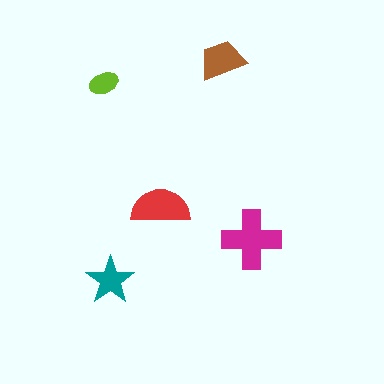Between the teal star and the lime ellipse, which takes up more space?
The teal star.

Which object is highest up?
The brown trapezoid is topmost.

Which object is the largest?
The magenta cross.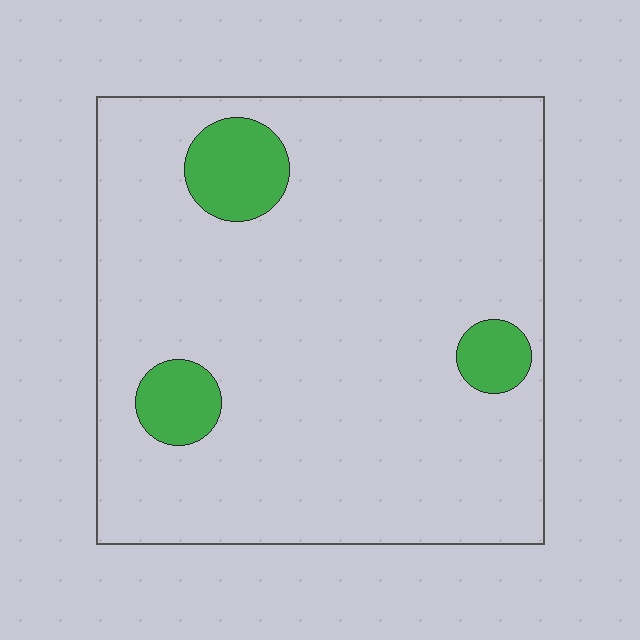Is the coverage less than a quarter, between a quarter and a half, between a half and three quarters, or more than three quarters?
Less than a quarter.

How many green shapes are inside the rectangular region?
3.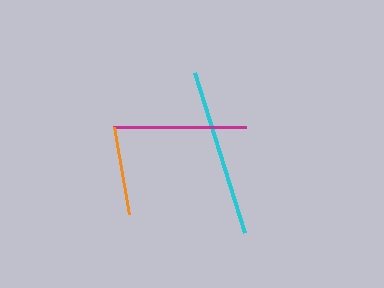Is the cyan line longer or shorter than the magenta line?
The cyan line is longer than the magenta line.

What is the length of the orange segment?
The orange segment is approximately 88 pixels long.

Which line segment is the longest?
The cyan line is the longest at approximately 167 pixels.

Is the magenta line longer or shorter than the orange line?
The magenta line is longer than the orange line.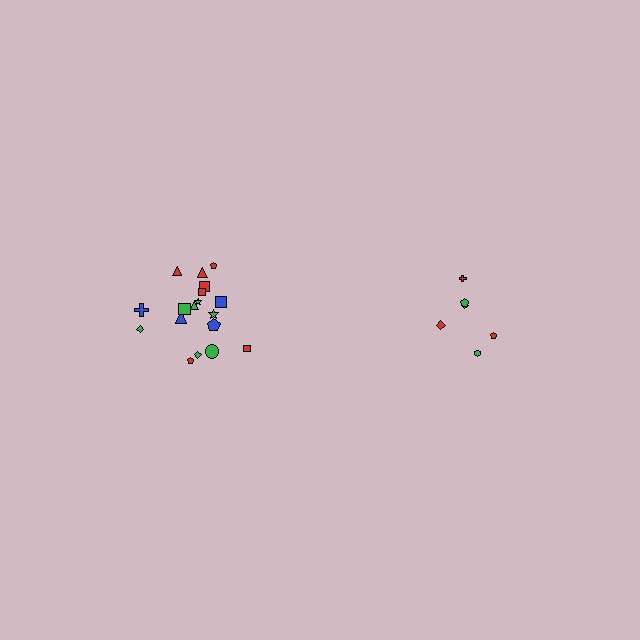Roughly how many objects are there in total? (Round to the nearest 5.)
Roughly 25 objects in total.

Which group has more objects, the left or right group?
The left group.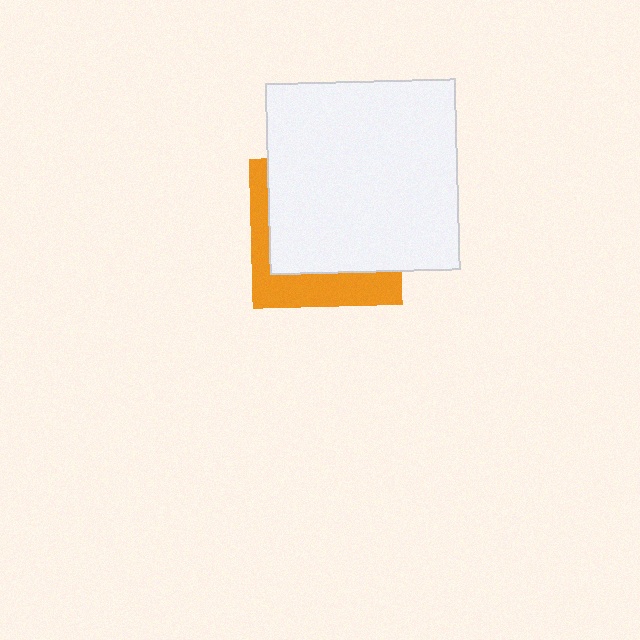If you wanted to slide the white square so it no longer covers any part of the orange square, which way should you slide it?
Slide it toward the upper-right — that is the most direct way to separate the two shapes.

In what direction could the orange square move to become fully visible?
The orange square could move toward the lower-left. That would shift it out from behind the white square entirely.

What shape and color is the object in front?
The object in front is a white square.